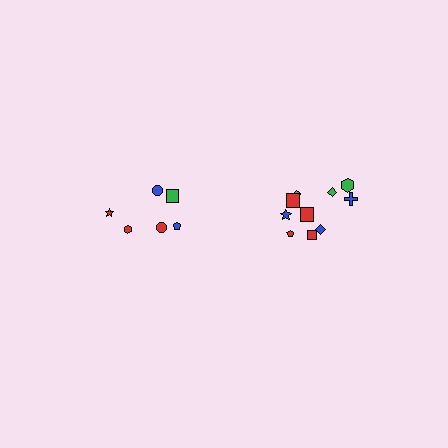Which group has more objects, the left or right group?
The right group.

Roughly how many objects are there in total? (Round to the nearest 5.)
Roughly 15 objects in total.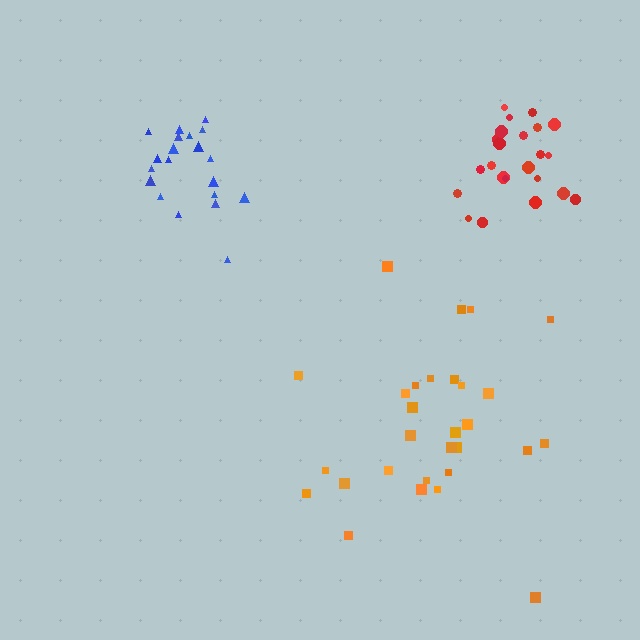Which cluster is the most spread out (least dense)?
Orange.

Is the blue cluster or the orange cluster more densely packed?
Blue.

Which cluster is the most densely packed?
Blue.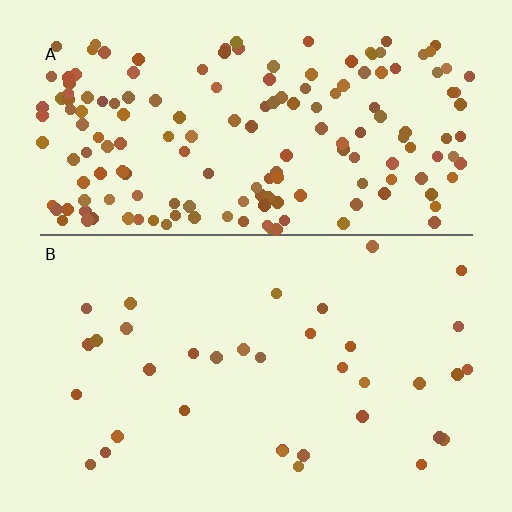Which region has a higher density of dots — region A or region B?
A (the top).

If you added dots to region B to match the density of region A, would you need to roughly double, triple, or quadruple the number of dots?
Approximately quadruple.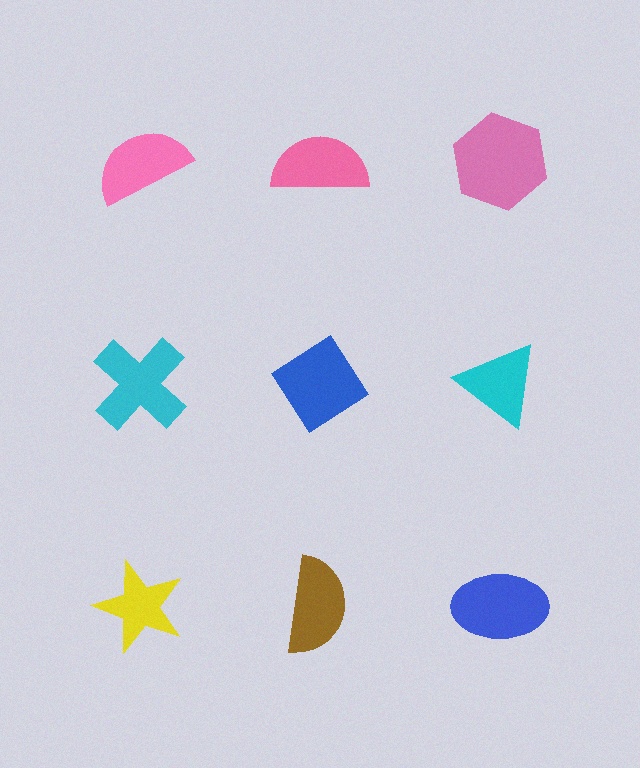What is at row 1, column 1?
A pink semicircle.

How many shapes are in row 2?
3 shapes.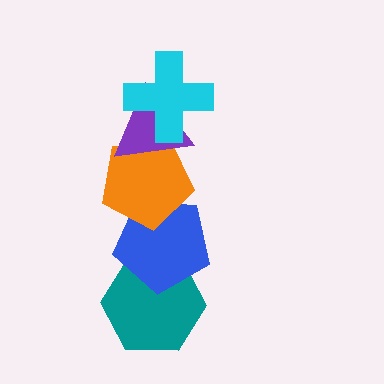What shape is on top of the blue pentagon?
The orange pentagon is on top of the blue pentagon.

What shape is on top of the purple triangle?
The cyan cross is on top of the purple triangle.